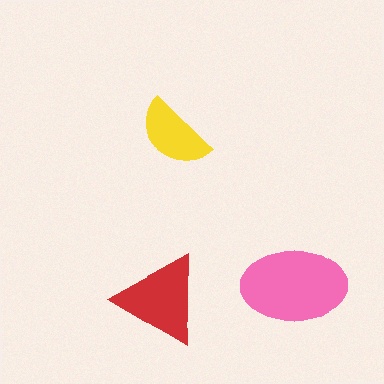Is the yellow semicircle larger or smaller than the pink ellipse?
Smaller.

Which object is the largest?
The pink ellipse.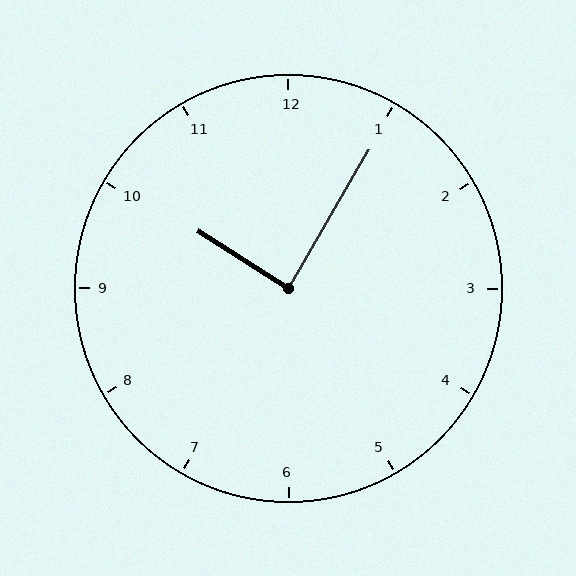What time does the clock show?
10:05.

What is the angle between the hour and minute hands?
Approximately 88 degrees.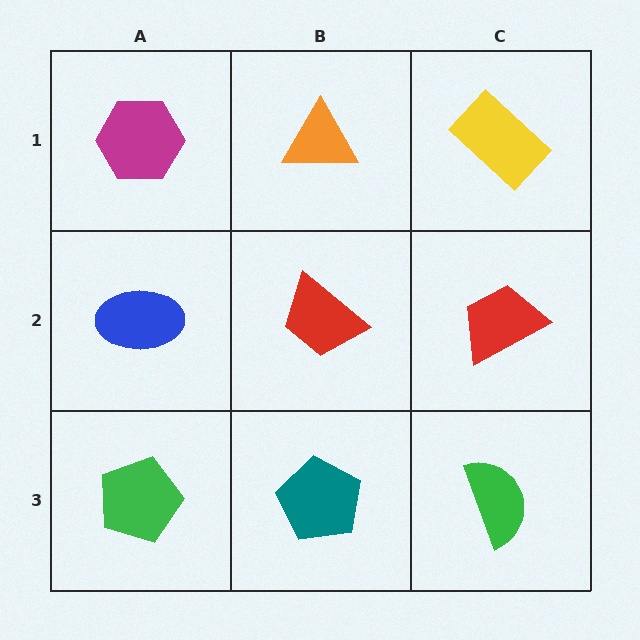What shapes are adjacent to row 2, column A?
A magenta hexagon (row 1, column A), a green pentagon (row 3, column A), a red trapezoid (row 2, column B).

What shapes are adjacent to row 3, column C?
A red trapezoid (row 2, column C), a teal pentagon (row 3, column B).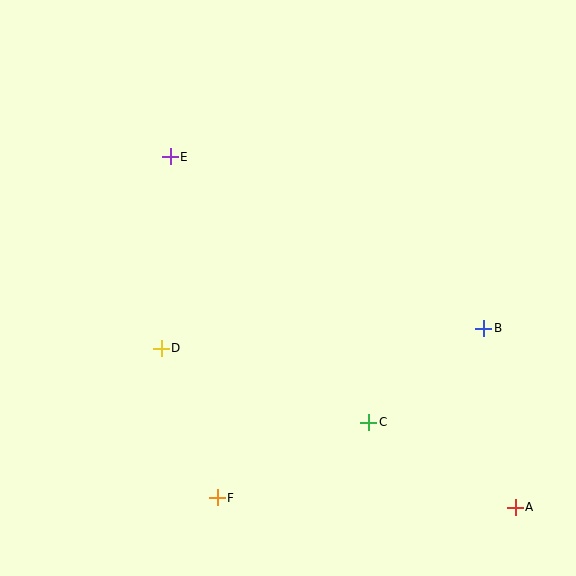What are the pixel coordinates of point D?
Point D is at (161, 348).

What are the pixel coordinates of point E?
Point E is at (170, 157).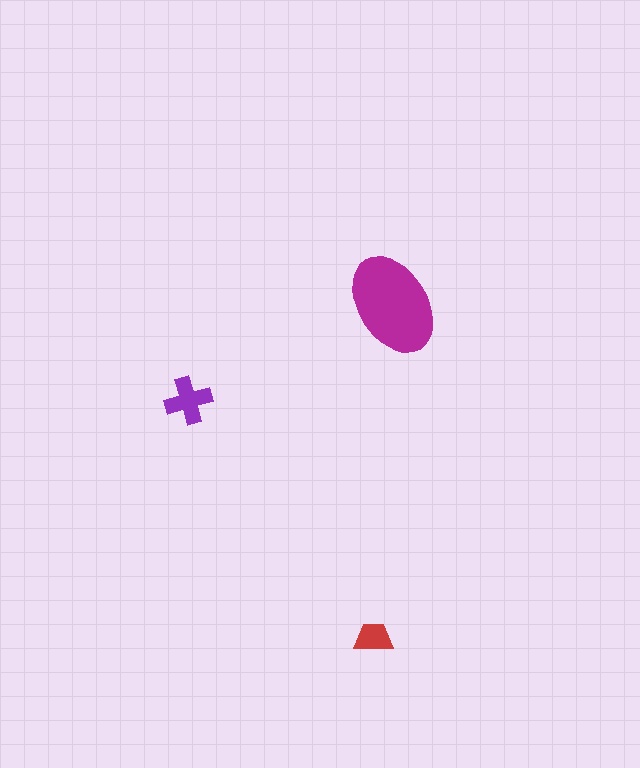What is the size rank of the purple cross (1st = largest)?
2nd.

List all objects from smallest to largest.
The red trapezoid, the purple cross, the magenta ellipse.